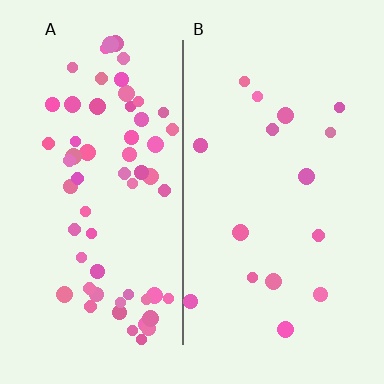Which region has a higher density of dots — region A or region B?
A (the left).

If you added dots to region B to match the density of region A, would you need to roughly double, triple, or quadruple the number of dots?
Approximately quadruple.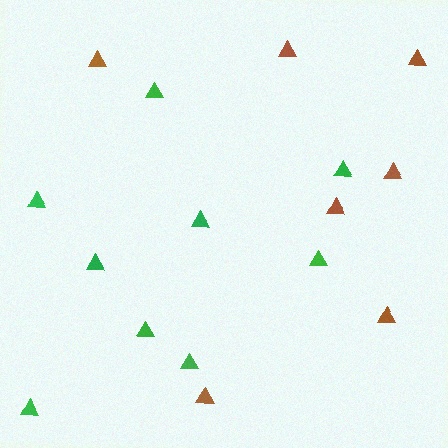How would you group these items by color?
There are 2 groups: one group of green triangles (9) and one group of brown triangles (7).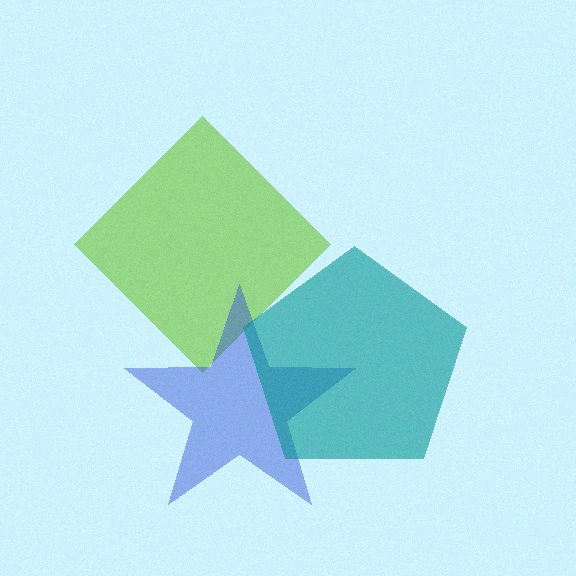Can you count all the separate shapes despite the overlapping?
Yes, there are 3 separate shapes.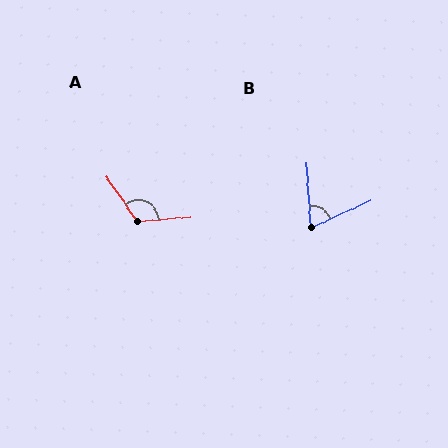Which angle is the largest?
A, at approximately 120 degrees.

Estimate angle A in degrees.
Approximately 120 degrees.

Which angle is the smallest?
B, at approximately 69 degrees.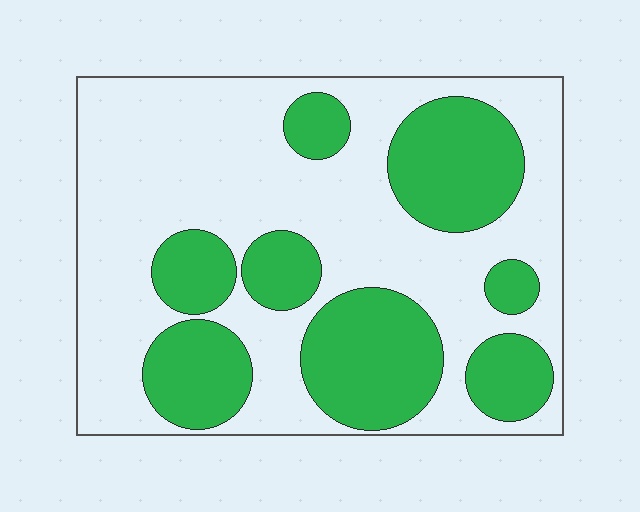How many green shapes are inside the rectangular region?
8.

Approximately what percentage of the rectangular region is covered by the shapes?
Approximately 35%.